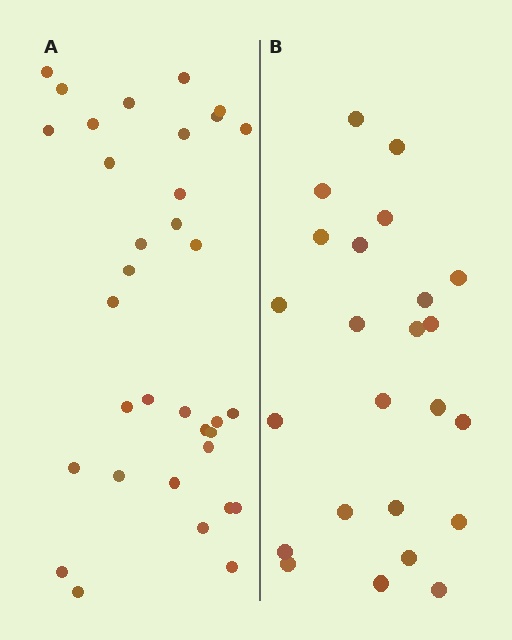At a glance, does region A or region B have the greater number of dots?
Region A (the left region) has more dots.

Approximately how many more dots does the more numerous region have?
Region A has roughly 10 or so more dots than region B.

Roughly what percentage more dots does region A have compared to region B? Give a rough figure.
About 40% more.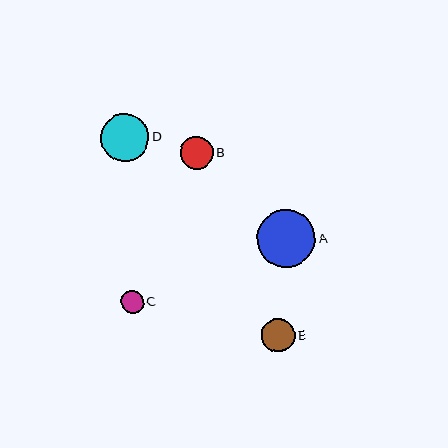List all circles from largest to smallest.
From largest to smallest: A, D, E, B, C.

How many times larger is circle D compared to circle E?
Circle D is approximately 1.4 times the size of circle E.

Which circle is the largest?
Circle A is the largest with a size of approximately 58 pixels.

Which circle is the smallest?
Circle C is the smallest with a size of approximately 22 pixels.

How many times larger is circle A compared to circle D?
Circle A is approximately 1.2 times the size of circle D.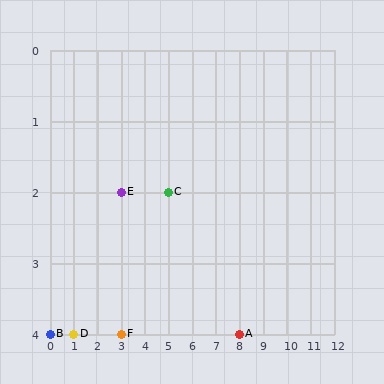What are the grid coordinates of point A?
Point A is at grid coordinates (8, 4).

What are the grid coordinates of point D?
Point D is at grid coordinates (1, 4).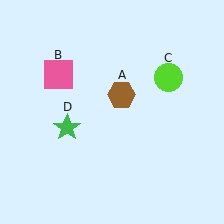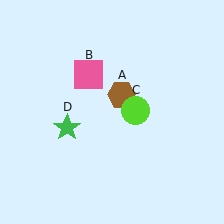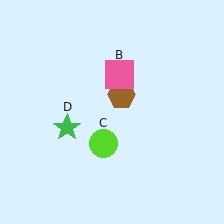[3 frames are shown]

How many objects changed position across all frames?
2 objects changed position: pink square (object B), lime circle (object C).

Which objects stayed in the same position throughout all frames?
Brown hexagon (object A) and green star (object D) remained stationary.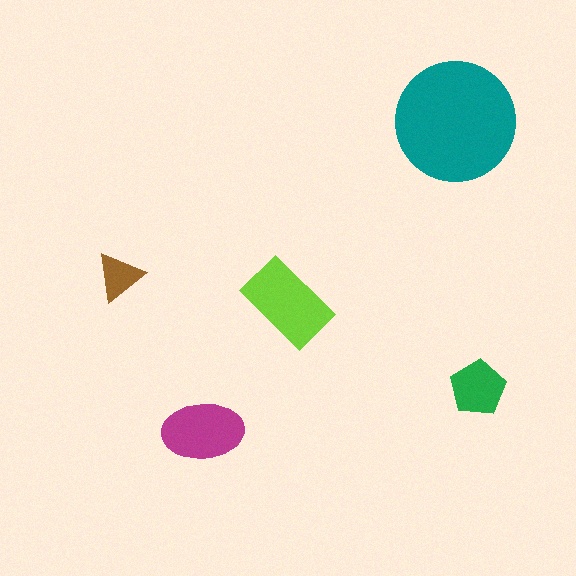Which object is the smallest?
The brown triangle.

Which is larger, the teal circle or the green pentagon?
The teal circle.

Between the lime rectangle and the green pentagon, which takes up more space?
The lime rectangle.